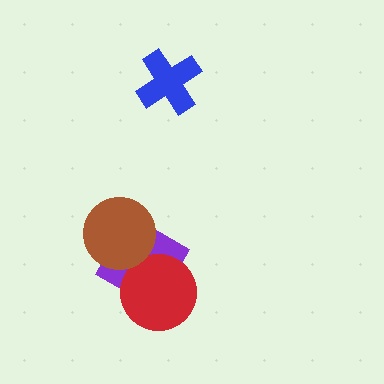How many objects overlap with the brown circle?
1 object overlaps with the brown circle.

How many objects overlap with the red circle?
1 object overlaps with the red circle.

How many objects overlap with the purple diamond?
2 objects overlap with the purple diamond.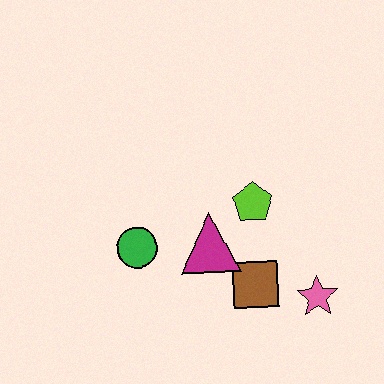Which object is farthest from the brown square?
The green circle is farthest from the brown square.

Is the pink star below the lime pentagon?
Yes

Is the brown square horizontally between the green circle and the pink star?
Yes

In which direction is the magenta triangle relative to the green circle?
The magenta triangle is to the right of the green circle.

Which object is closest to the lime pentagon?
The magenta triangle is closest to the lime pentagon.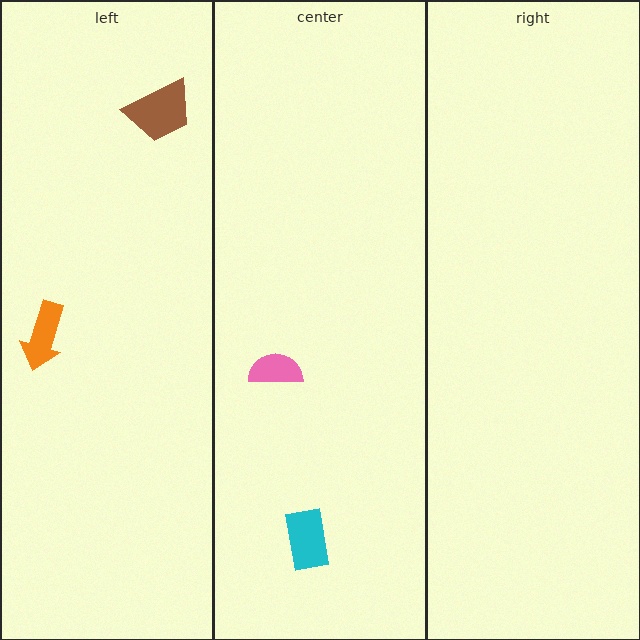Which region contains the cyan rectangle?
The center region.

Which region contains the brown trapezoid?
The left region.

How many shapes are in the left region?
2.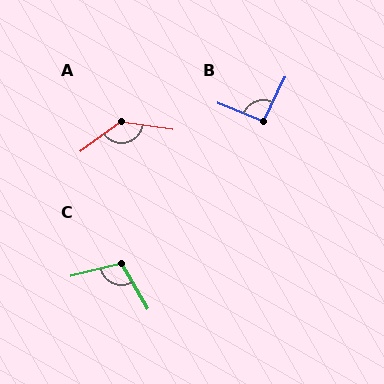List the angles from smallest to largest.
B (93°), C (106°), A (136°).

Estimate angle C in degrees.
Approximately 106 degrees.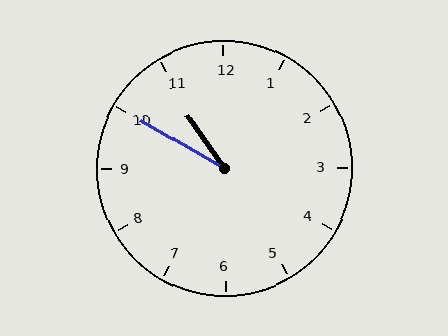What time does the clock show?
10:50.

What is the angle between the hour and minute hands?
Approximately 25 degrees.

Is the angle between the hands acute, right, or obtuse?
It is acute.